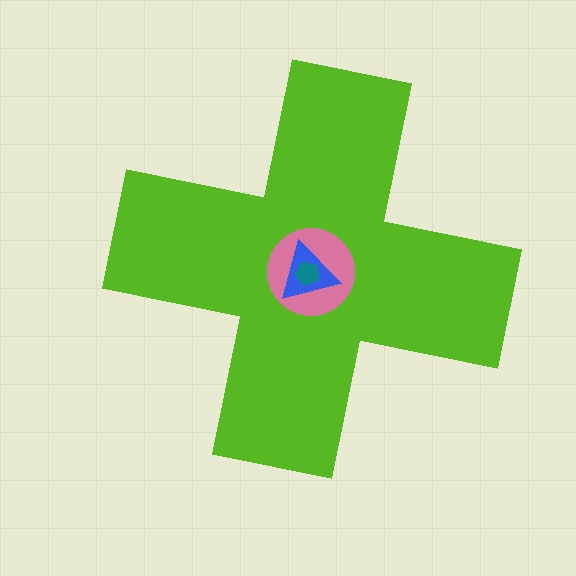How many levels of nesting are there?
4.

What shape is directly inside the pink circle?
The blue triangle.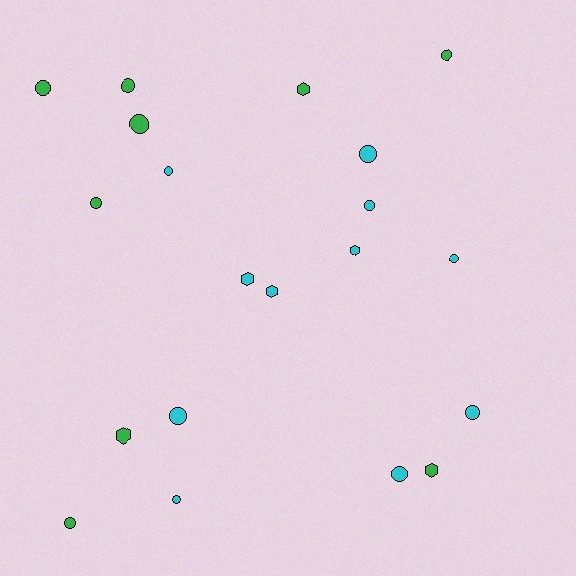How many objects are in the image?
There are 20 objects.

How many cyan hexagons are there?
There are 3 cyan hexagons.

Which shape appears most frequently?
Circle, with 14 objects.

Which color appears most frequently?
Cyan, with 11 objects.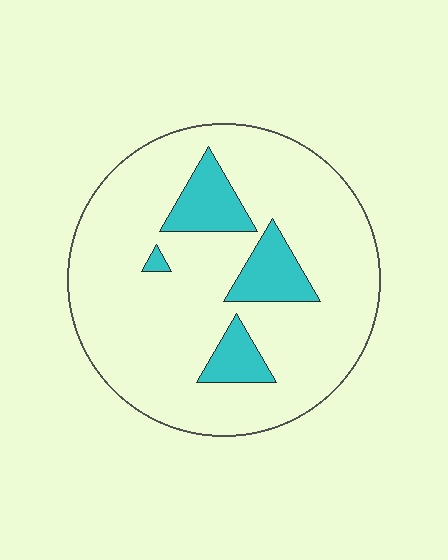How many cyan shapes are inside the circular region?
4.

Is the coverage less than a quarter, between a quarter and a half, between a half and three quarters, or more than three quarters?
Less than a quarter.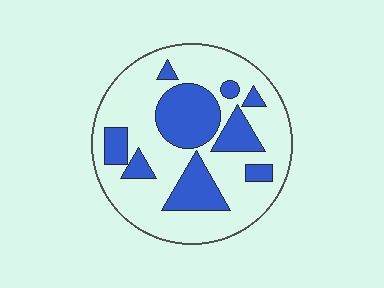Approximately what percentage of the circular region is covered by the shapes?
Approximately 30%.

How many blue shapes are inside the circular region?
9.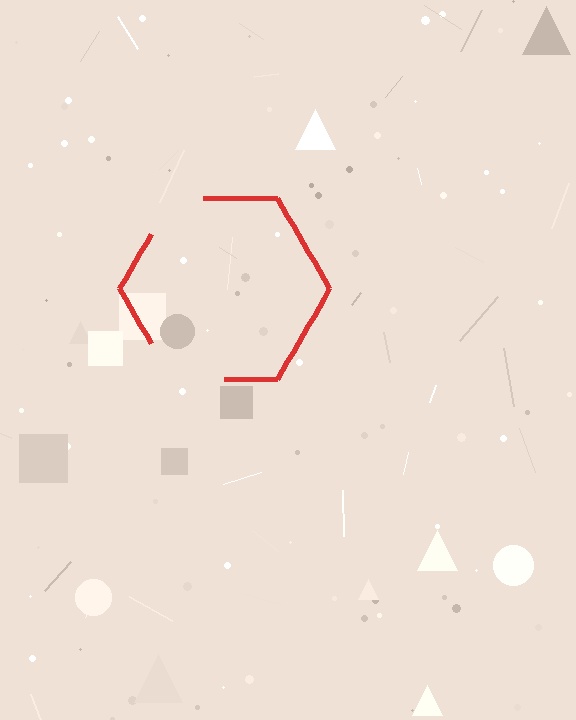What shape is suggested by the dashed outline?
The dashed outline suggests a hexagon.